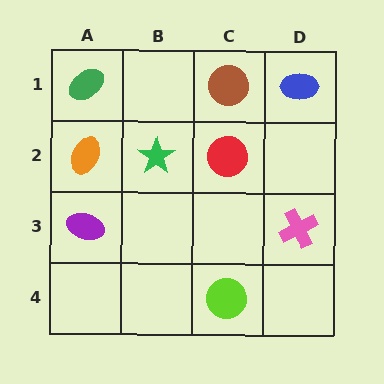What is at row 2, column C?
A red circle.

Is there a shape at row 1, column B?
No, that cell is empty.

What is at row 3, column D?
A pink cross.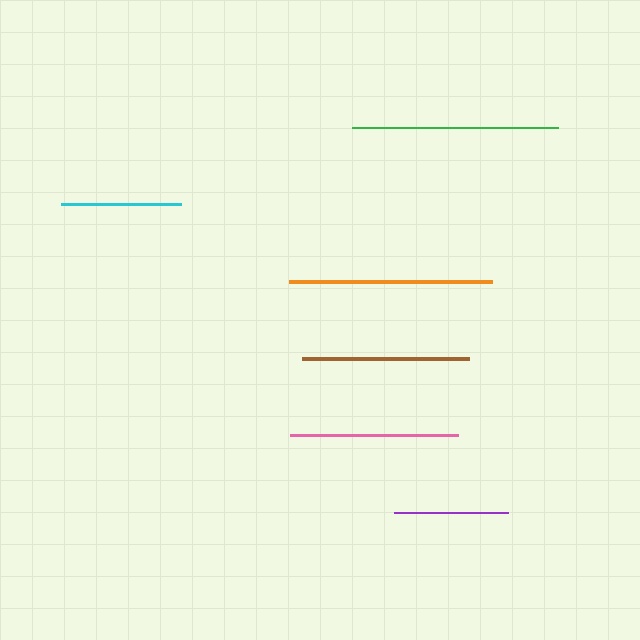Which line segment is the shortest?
The purple line is the shortest at approximately 113 pixels.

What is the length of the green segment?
The green segment is approximately 205 pixels long.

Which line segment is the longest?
The green line is the longest at approximately 205 pixels.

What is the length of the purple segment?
The purple segment is approximately 113 pixels long.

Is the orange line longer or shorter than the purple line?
The orange line is longer than the purple line.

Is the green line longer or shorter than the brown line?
The green line is longer than the brown line.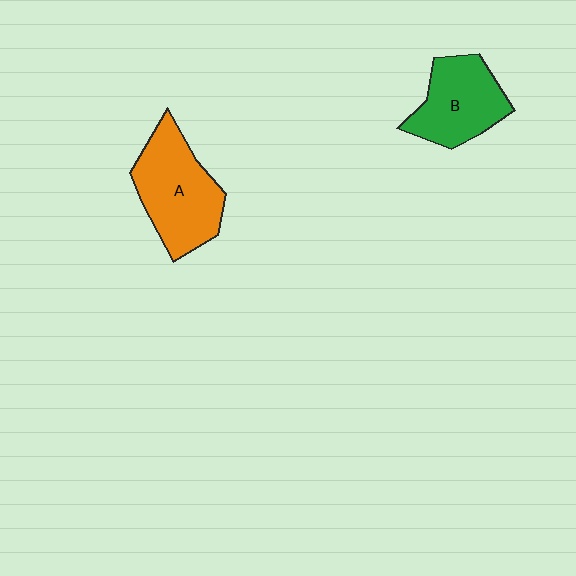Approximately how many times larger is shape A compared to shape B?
Approximately 1.2 times.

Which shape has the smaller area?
Shape B (green).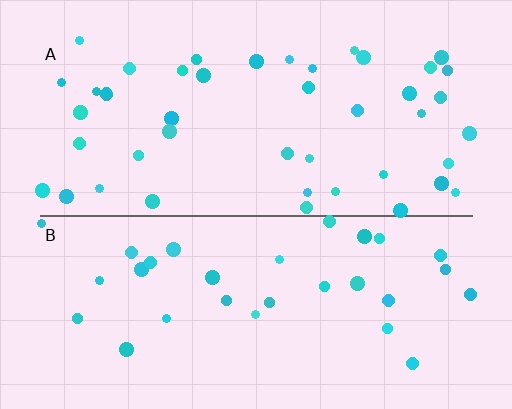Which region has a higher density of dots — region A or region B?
A (the top).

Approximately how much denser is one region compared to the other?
Approximately 1.5× — region A over region B.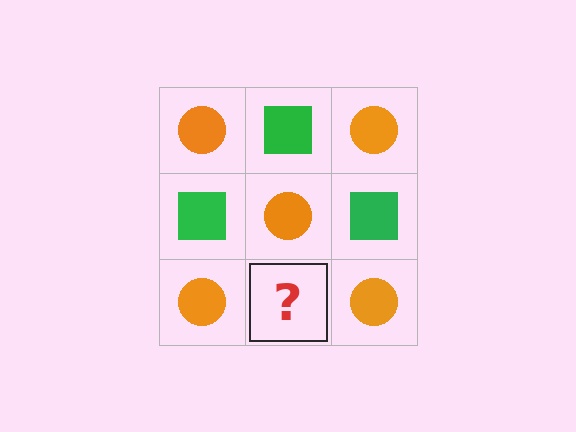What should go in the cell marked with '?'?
The missing cell should contain a green square.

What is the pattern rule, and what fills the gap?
The rule is that it alternates orange circle and green square in a checkerboard pattern. The gap should be filled with a green square.